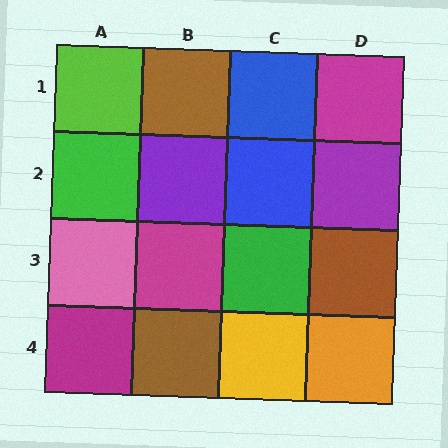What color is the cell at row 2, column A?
Green.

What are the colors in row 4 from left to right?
Magenta, brown, yellow, orange.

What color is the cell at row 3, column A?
Pink.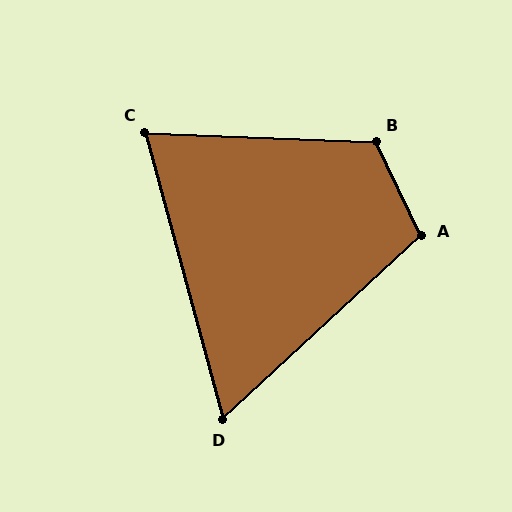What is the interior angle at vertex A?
Approximately 107 degrees (obtuse).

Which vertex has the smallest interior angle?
D, at approximately 62 degrees.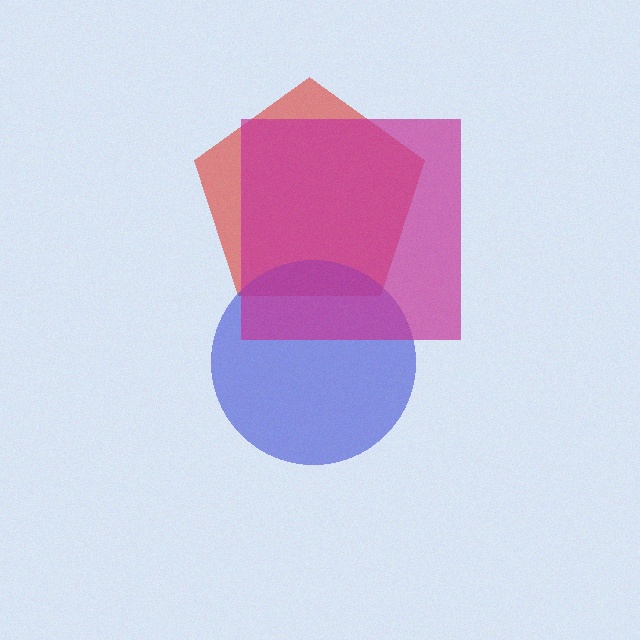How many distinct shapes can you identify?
There are 3 distinct shapes: a red pentagon, a blue circle, a magenta square.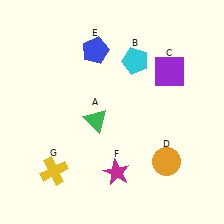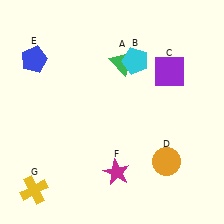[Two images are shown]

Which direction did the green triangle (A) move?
The green triangle (A) moved up.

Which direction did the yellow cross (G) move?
The yellow cross (G) moved left.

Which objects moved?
The objects that moved are: the green triangle (A), the blue pentagon (E), the yellow cross (G).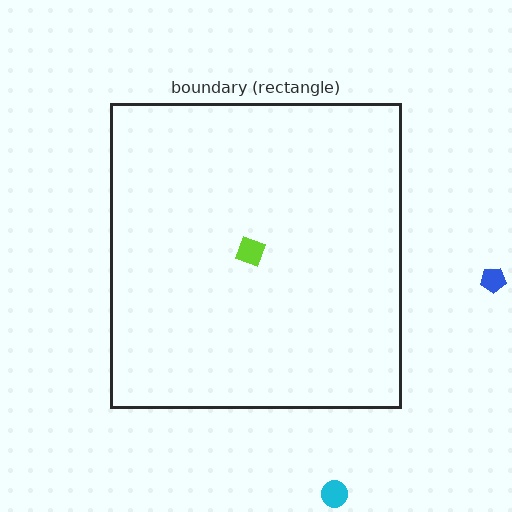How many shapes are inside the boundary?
1 inside, 2 outside.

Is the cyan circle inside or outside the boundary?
Outside.